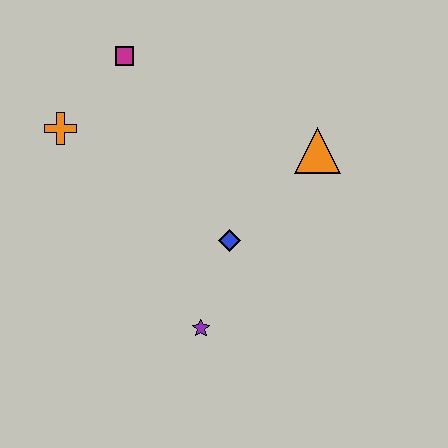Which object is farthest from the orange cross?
The orange triangle is farthest from the orange cross.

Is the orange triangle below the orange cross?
Yes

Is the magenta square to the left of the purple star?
Yes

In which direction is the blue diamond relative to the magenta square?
The blue diamond is below the magenta square.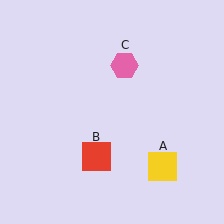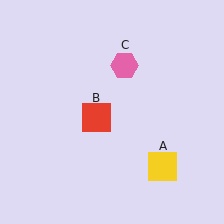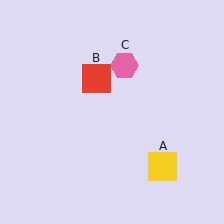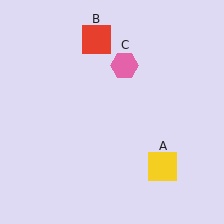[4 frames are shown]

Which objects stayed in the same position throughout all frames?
Yellow square (object A) and pink hexagon (object C) remained stationary.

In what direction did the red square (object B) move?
The red square (object B) moved up.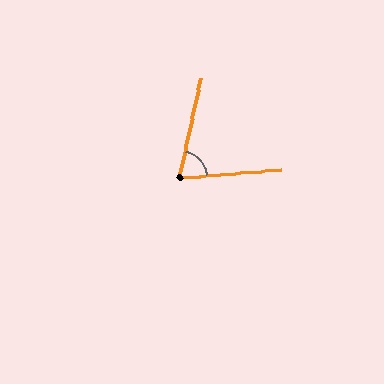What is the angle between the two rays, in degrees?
Approximately 73 degrees.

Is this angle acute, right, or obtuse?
It is acute.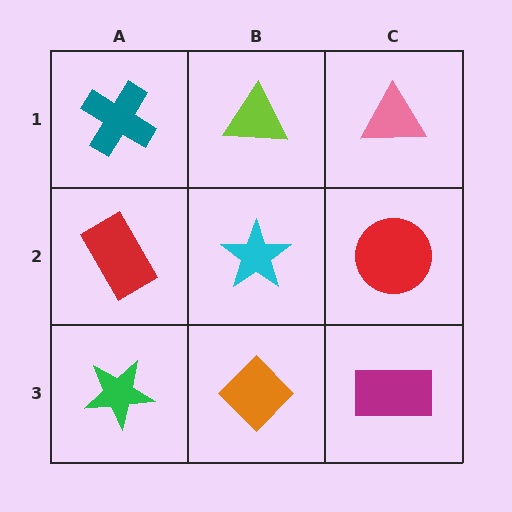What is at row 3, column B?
An orange diamond.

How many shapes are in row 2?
3 shapes.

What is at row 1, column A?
A teal cross.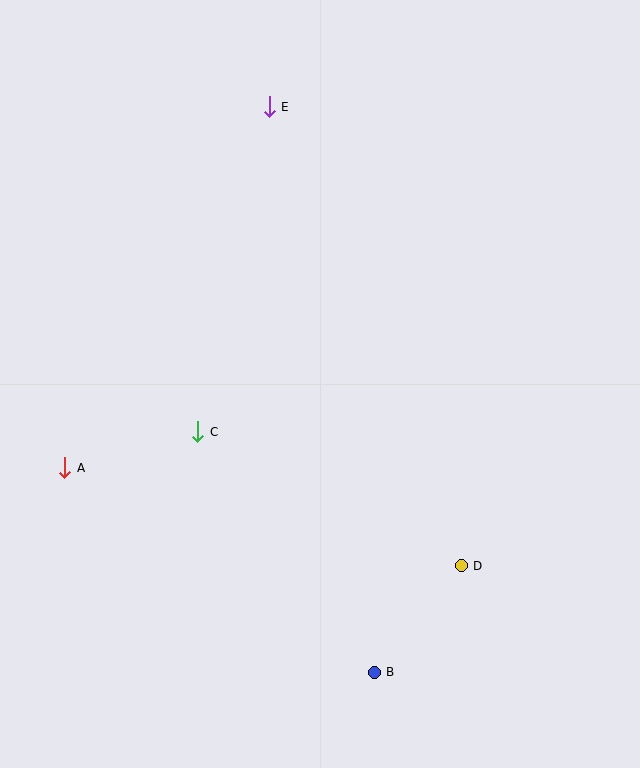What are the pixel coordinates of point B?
Point B is at (374, 672).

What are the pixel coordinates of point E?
Point E is at (269, 107).